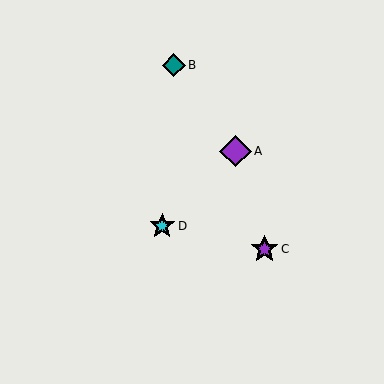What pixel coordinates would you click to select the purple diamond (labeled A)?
Click at (236, 151) to select the purple diamond A.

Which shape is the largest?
The purple diamond (labeled A) is the largest.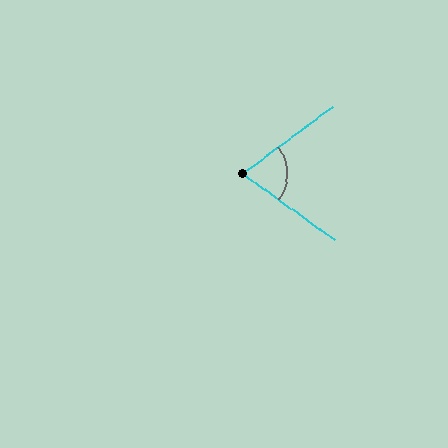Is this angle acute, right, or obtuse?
It is acute.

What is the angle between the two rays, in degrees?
Approximately 72 degrees.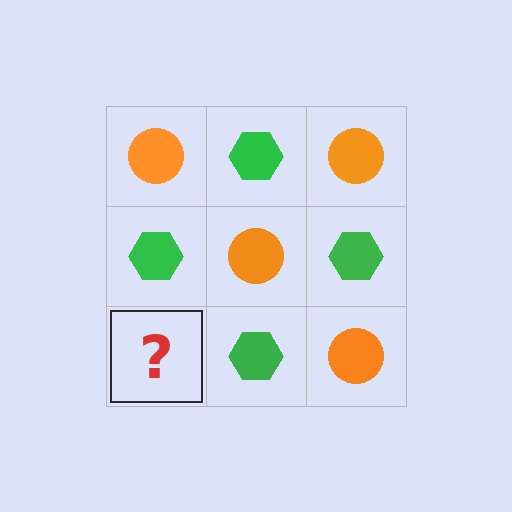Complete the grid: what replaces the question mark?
The question mark should be replaced with an orange circle.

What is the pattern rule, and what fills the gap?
The rule is that it alternates orange circle and green hexagon in a checkerboard pattern. The gap should be filled with an orange circle.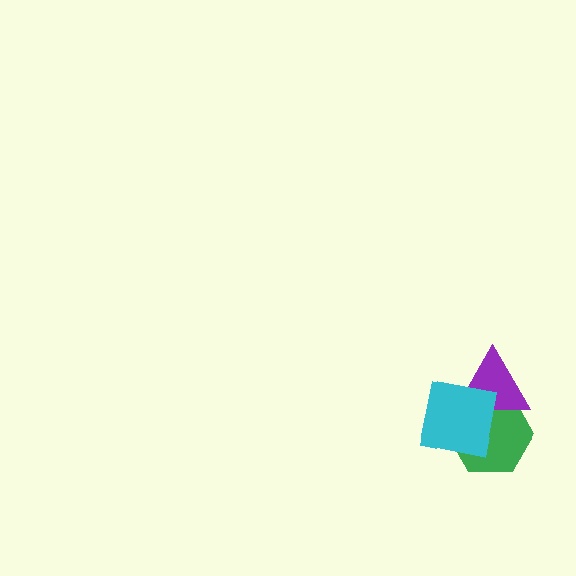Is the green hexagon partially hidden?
Yes, it is partially covered by another shape.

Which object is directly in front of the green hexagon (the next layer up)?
The purple triangle is directly in front of the green hexagon.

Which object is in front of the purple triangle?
The cyan square is in front of the purple triangle.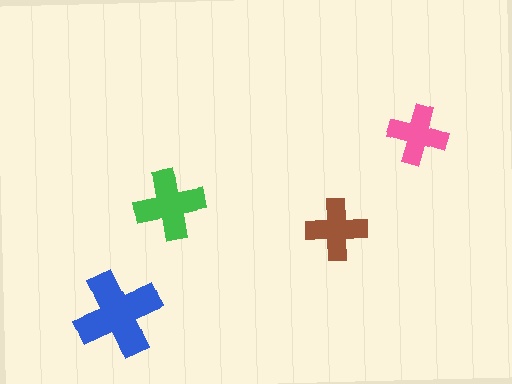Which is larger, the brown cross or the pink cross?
The brown one.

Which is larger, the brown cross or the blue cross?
The blue one.